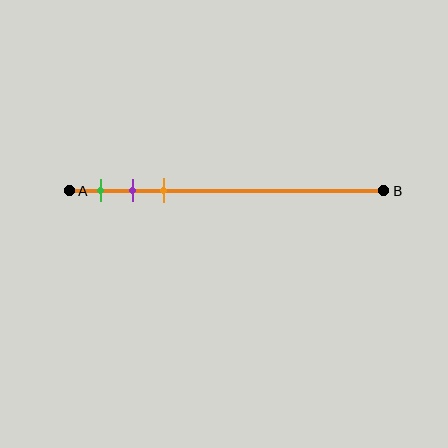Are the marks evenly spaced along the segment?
Yes, the marks are approximately evenly spaced.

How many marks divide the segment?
There are 3 marks dividing the segment.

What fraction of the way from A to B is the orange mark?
The orange mark is approximately 30% (0.3) of the way from A to B.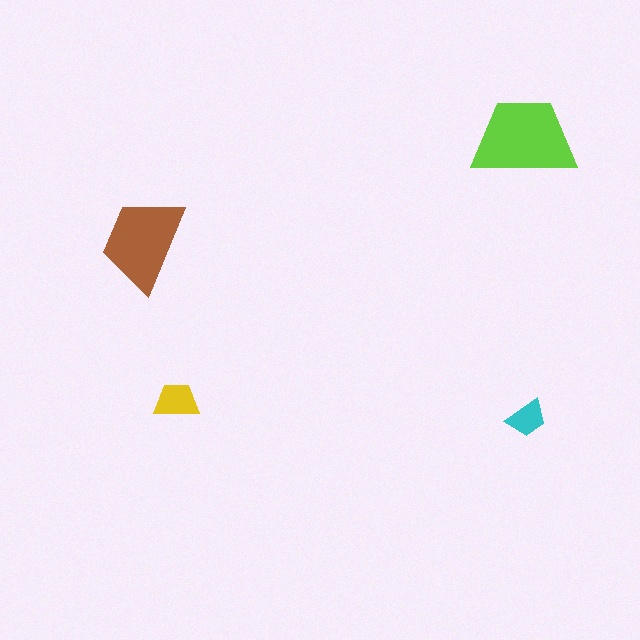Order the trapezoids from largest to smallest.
the lime one, the brown one, the yellow one, the cyan one.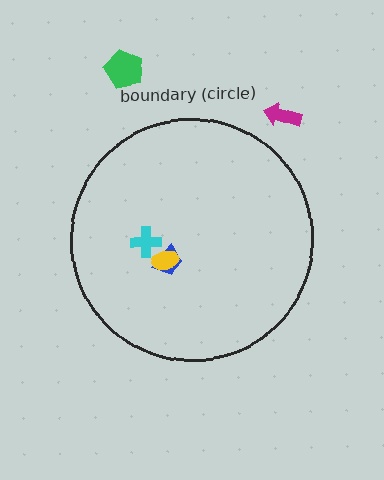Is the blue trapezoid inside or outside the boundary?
Inside.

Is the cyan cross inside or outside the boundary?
Inside.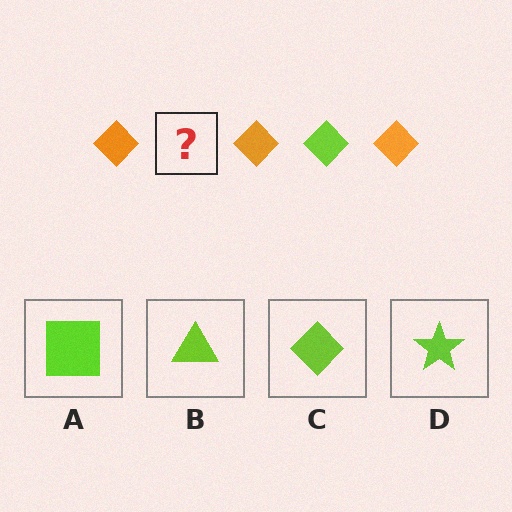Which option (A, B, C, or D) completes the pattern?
C.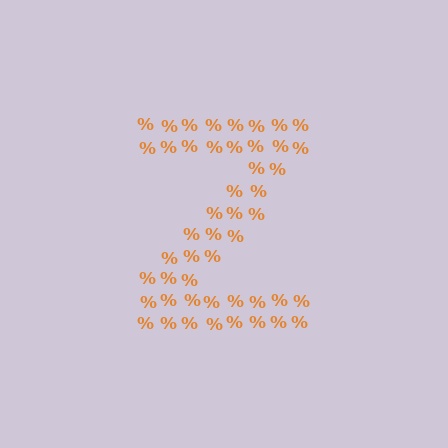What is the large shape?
The large shape is the letter Z.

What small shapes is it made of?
It is made of small percent signs.